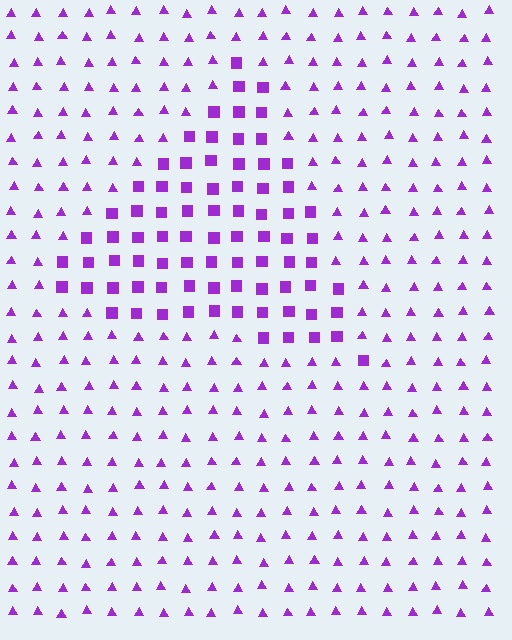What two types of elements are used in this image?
The image uses squares inside the triangle region and triangles outside it.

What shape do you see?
I see a triangle.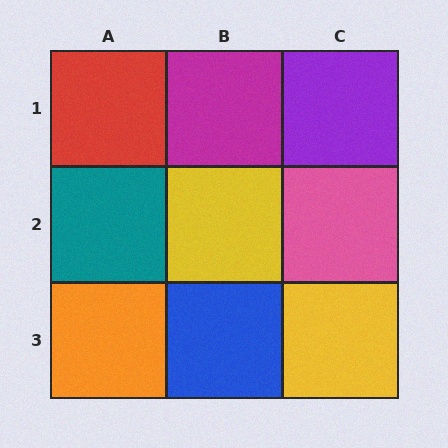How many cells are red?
1 cell is red.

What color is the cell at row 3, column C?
Yellow.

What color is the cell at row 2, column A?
Teal.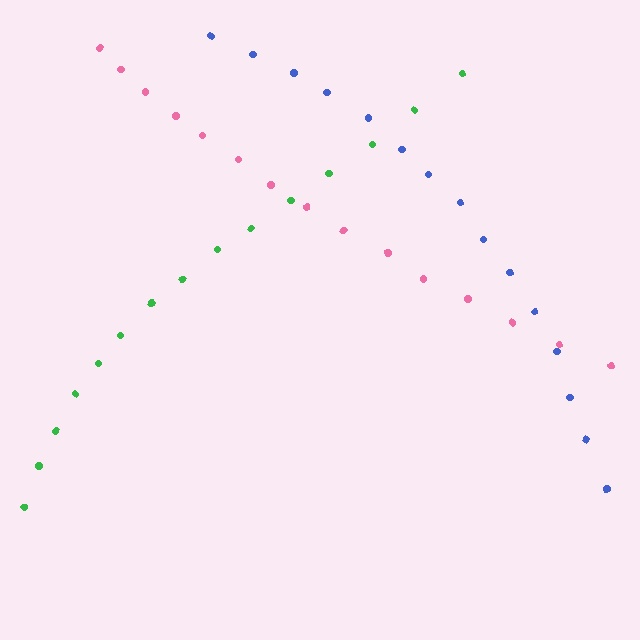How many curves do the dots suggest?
There are 3 distinct paths.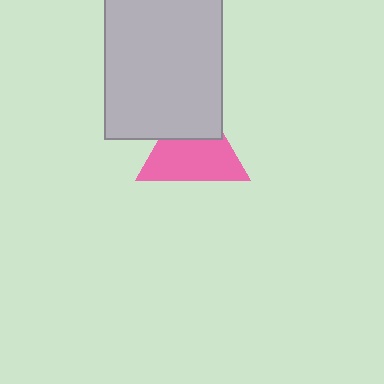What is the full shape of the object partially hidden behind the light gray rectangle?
The partially hidden object is a pink triangle.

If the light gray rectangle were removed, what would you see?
You would see the complete pink triangle.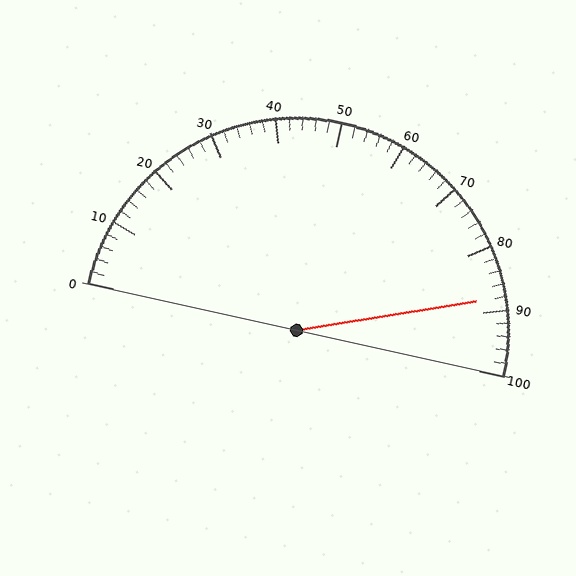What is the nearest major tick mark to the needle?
The nearest major tick mark is 90.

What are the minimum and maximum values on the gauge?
The gauge ranges from 0 to 100.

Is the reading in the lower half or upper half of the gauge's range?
The reading is in the upper half of the range (0 to 100).